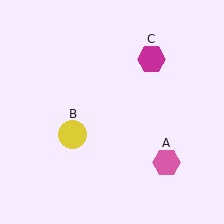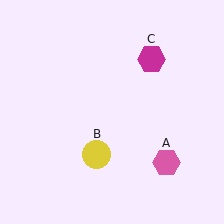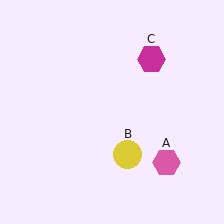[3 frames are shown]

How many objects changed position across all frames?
1 object changed position: yellow circle (object B).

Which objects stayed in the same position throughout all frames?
Pink hexagon (object A) and magenta hexagon (object C) remained stationary.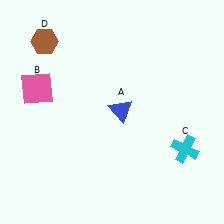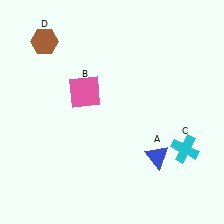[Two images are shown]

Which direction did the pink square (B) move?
The pink square (B) moved right.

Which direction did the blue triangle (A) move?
The blue triangle (A) moved down.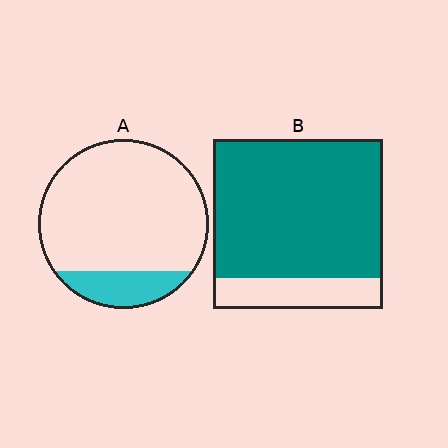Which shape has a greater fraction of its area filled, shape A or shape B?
Shape B.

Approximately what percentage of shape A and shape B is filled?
A is approximately 15% and B is approximately 80%.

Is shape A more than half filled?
No.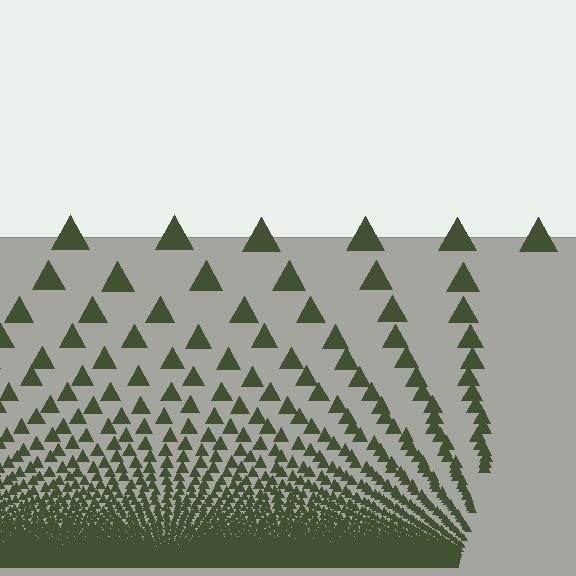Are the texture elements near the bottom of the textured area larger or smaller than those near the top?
Smaller. The gradient is inverted — elements near the bottom are smaller and denser.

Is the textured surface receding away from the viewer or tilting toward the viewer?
The surface appears to tilt toward the viewer. Texture elements get larger and sparser toward the top.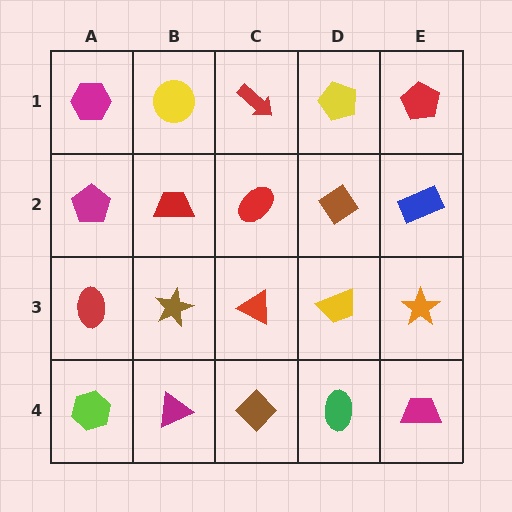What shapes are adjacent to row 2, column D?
A yellow pentagon (row 1, column D), a yellow trapezoid (row 3, column D), a red ellipse (row 2, column C), a blue rectangle (row 2, column E).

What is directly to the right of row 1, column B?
A red arrow.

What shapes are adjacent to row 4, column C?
A red triangle (row 3, column C), a magenta triangle (row 4, column B), a green ellipse (row 4, column D).